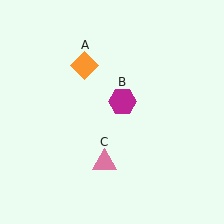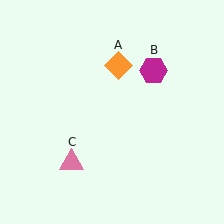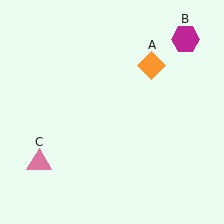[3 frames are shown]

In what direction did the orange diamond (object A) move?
The orange diamond (object A) moved right.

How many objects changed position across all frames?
3 objects changed position: orange diamond (object A), magenta hexagon (object B), pink triangle (object C).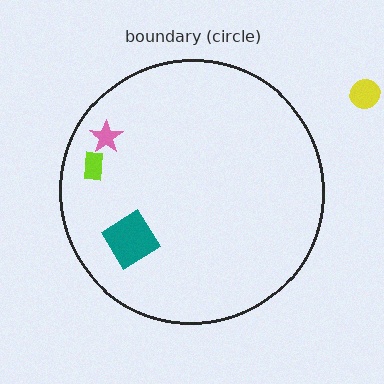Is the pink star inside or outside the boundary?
Inside.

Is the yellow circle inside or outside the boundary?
Outside.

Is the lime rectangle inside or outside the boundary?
Inside.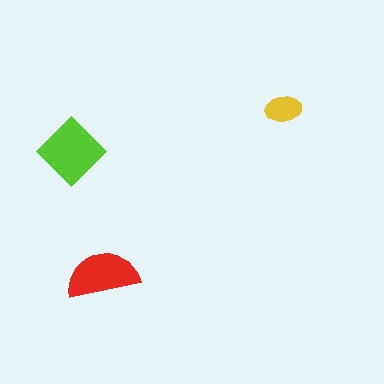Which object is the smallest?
The yellow ellipse.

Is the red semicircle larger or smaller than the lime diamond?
Smaller.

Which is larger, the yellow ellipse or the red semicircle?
The red semicircle.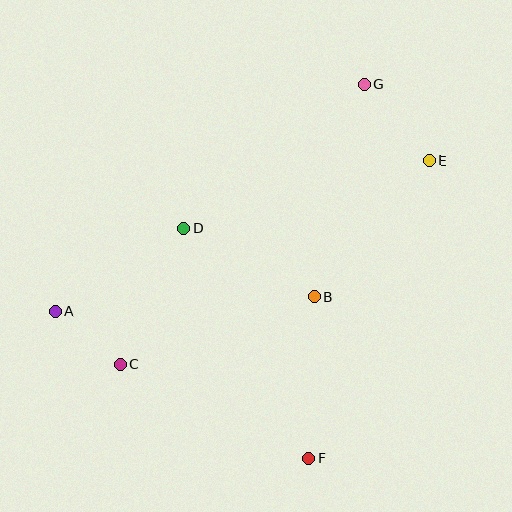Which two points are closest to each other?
Points A and C are closest to each other.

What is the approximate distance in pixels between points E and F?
The distance between E and F is approximately 321 pixels.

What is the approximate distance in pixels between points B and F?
The distance between B and F is approximately 162 pixels.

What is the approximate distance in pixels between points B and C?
The distance between B and C is approximately 206 pixels.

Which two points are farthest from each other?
Points A and E are farthest from each other.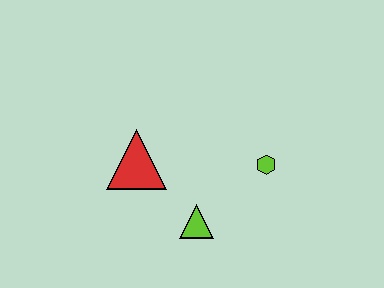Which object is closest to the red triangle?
The lime triangle is closest to the red triangle.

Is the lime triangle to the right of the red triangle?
Yes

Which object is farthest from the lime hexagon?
The red triangle is farthest from the lime hexagon.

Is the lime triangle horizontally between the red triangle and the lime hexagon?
Yes